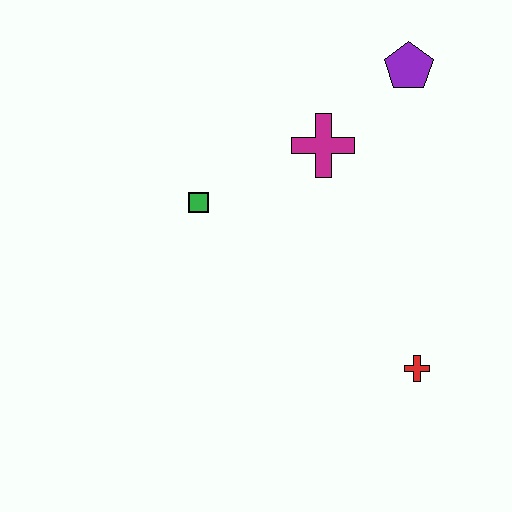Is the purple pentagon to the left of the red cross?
Yes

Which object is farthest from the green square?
The red cross is farthest from the green square.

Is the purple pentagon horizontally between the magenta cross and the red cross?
Yes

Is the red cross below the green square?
Yes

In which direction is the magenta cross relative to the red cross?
The magenta cross is above the red cross.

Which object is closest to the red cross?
The magenta cross is closest to the red cross.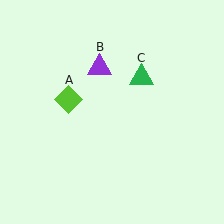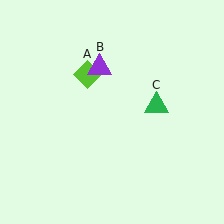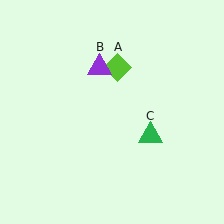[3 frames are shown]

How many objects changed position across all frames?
2 objects changed position: lime diamond (object A), green triangle (object C).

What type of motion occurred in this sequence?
The lime diamond (object A), green triangle (object C) rotated clockwise around the center of the scene.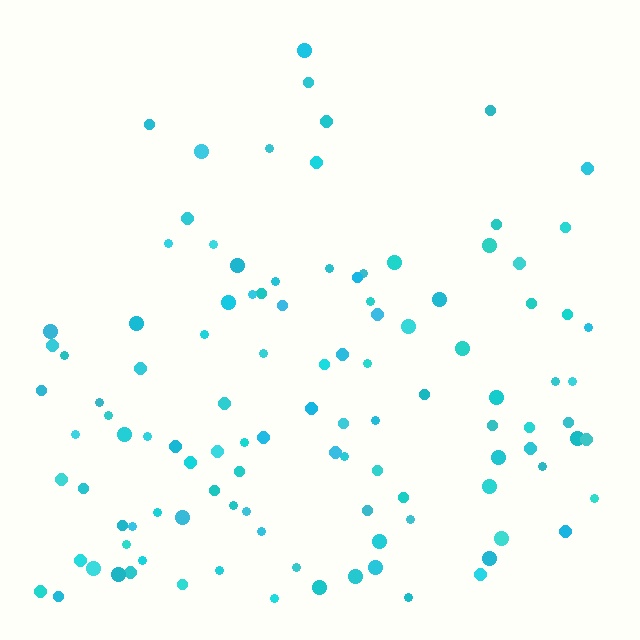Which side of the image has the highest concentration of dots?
The bottom.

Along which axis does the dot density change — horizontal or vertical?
Vertical.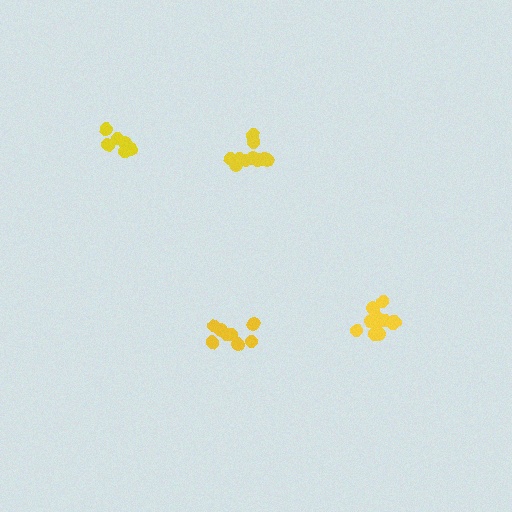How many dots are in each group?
Group 1: 11 dots, Group 2: 12 dots, Group 3: 8 dots, Group 4: 6 dots (37 total).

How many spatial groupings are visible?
There are 4 spatial groupings.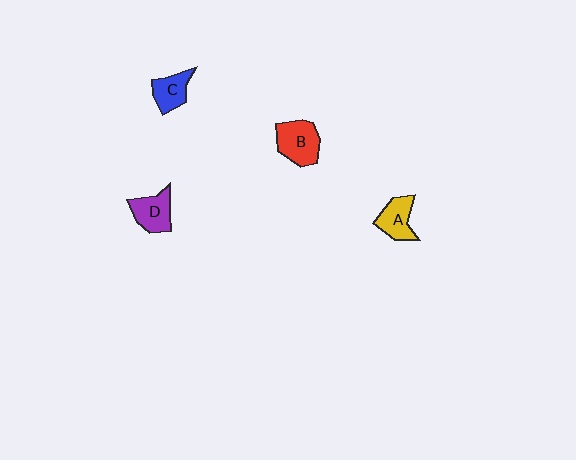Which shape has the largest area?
Shape B (red).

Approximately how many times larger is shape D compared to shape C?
Approximately 1.2 times.